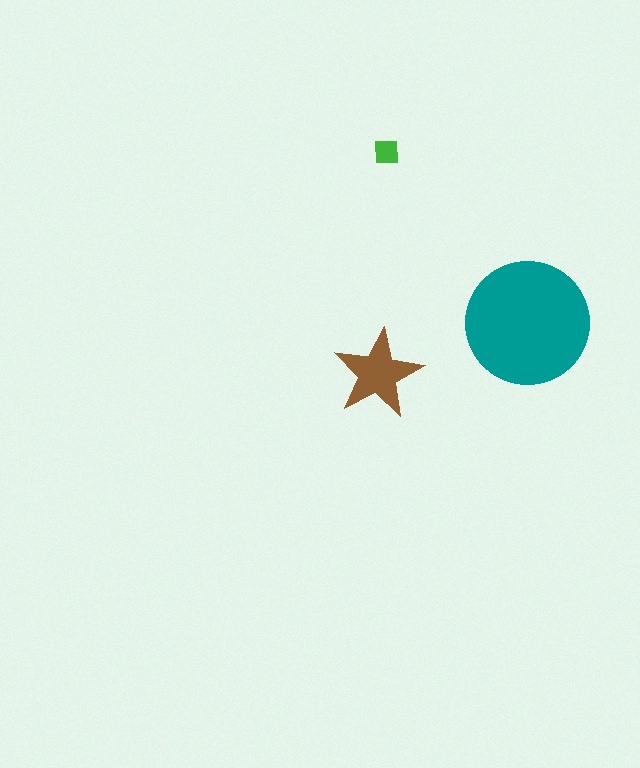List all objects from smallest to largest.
The green square, the brown star, the teal circle.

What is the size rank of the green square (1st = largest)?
3rd.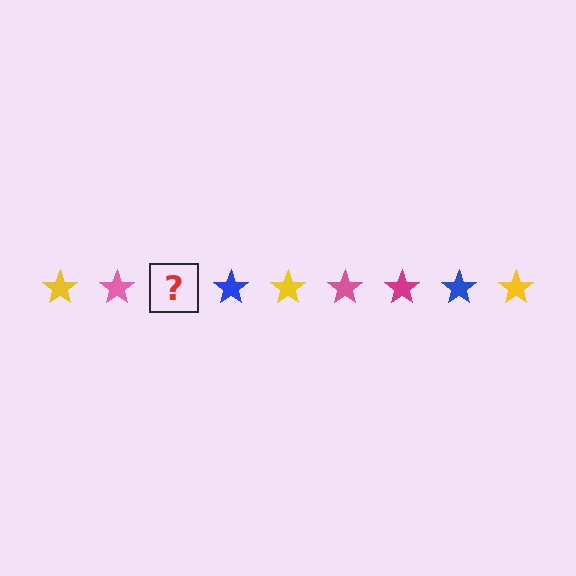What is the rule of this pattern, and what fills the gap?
The rule is that the pattern cycles through yellow, pink, magenta, blue stars. The gap should be filled with a magenta star.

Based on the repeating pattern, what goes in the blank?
The blank should be a magenta star.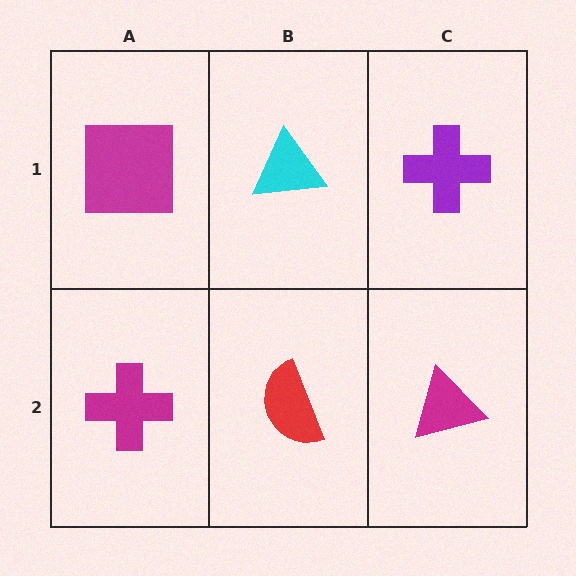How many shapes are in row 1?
3 shapes.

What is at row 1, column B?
A cyan triangle.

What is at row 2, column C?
A magenta triangle.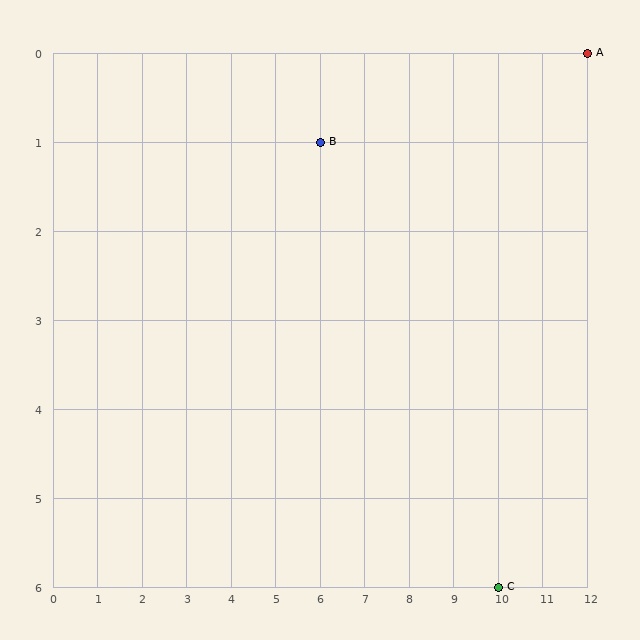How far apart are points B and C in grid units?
Points B and C are 4 columns and 5 rows apart (about 6.4 grid units diagonally).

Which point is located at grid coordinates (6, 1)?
Point B is at (6, 1).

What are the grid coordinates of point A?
Point A is at grid coordinates (12, 0).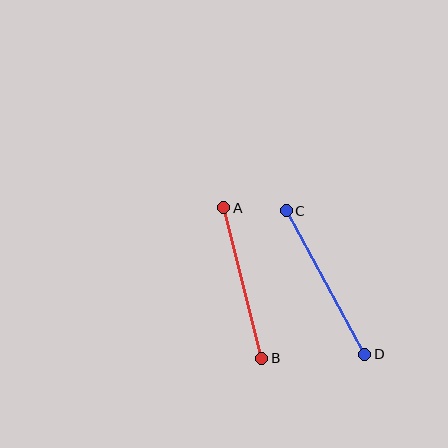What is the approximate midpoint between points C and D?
The midpoint is at approximately (325, 283) pixels.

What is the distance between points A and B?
The distance is approximately 155 pixels.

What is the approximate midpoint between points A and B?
The midpoint is at approximately (243, 283) pixels.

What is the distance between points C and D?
The distance is approximately 164 pixels.